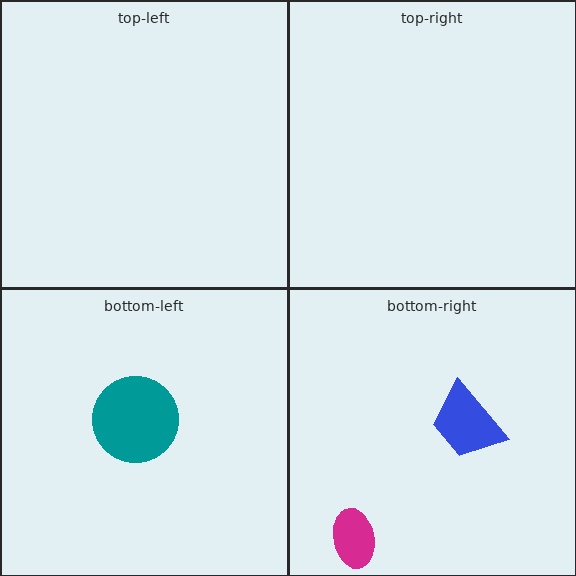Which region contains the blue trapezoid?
The bottom-right region.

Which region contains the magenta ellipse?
The bottom-right region.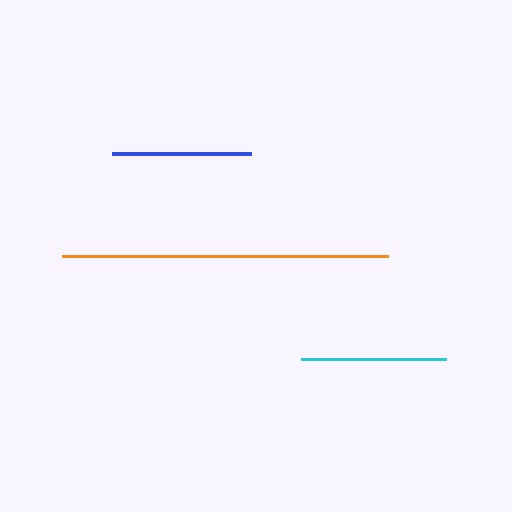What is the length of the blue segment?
The blue segment is approximately 139 pixels long.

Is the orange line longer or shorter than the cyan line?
The orange line is longer than the cyan line.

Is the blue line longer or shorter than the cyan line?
The cyan line is longer than the blue line.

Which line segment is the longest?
The orange line is the longest at approximately 326 pixels.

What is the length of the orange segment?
The orange segment is approximately 326 pixels long.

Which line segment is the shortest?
The blue line is the shortest at approximately 139 pixels.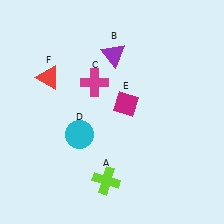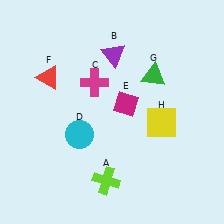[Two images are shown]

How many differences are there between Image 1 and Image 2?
There are 2 differences between the two images.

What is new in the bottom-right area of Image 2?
A yellow square (H) was added in the bottom-right area of Image 2.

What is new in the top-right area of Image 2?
A green triangle (G) was added in the top-right area of Image 2.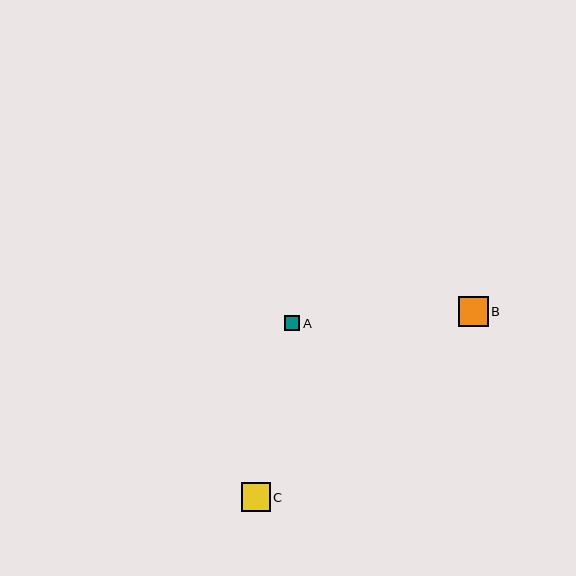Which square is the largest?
Square B is the largest with a size of approximately 30 pixels.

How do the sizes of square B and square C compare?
Square B and square C are approximately the same size.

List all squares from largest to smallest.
From largest to smallest: B, C, A.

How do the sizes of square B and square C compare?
Square B and square C are approximately the same size.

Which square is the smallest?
Square A is the smallest with a size of approximately 15 pixels.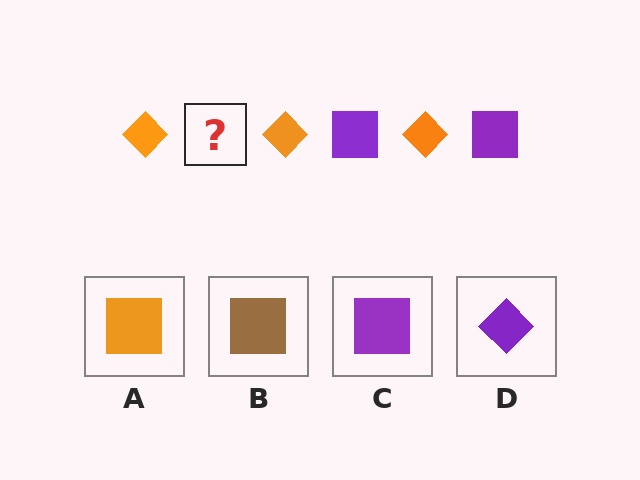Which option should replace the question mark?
Option C.